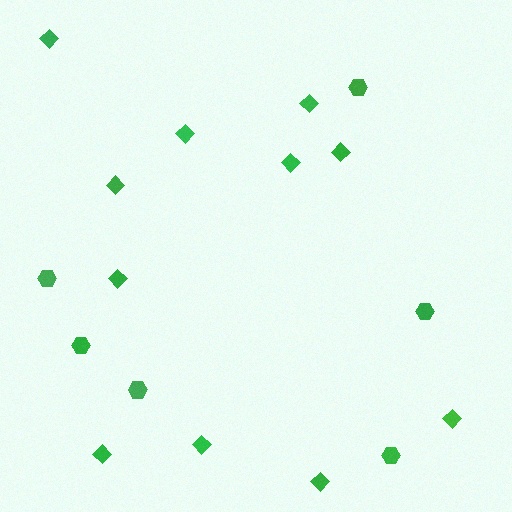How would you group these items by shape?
There are 2 groups: one group of hexagons (6) and one group of diamonds (11).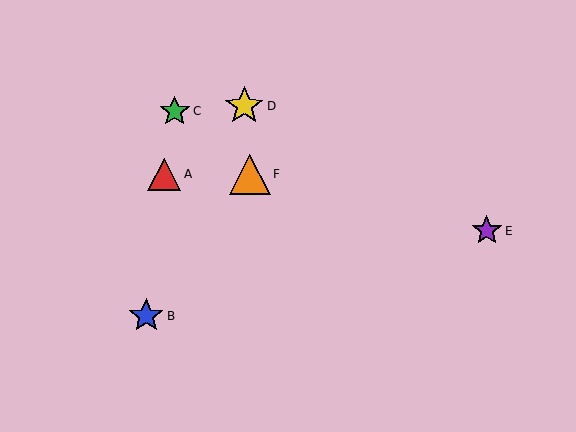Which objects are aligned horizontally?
Objects A, F are aligned horizontally.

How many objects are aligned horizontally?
2 objects (A, F) are aligned horizontally.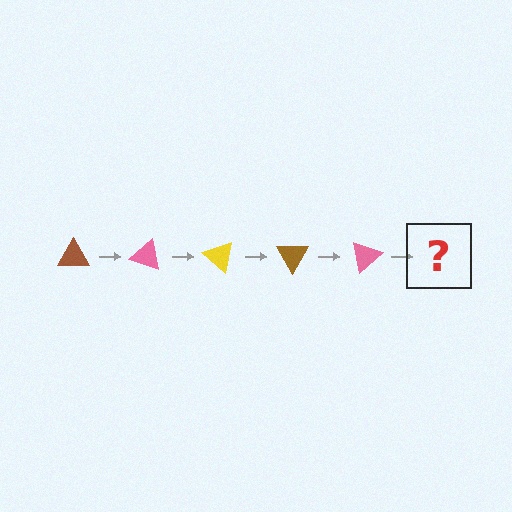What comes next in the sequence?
The next element should be a yellow triangle, rotated 100 degrees from the start.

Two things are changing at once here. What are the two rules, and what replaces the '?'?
The two rules are that it rotates 20 degrees each step and the color cycles through brown, pink, and yellow. The '?' should be a yellow triangle, rotated 100 degrees from the start.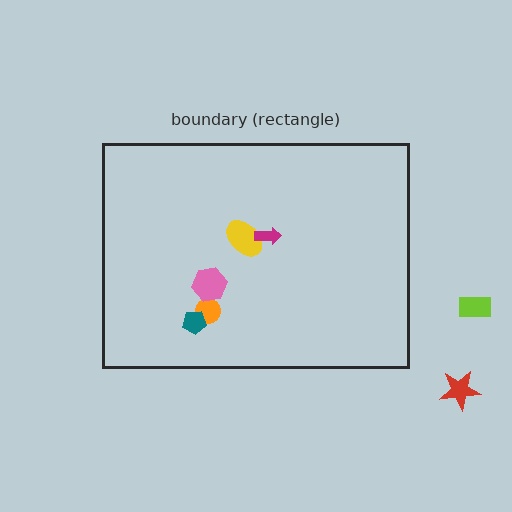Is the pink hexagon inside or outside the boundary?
Inside.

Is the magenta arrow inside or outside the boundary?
Inside.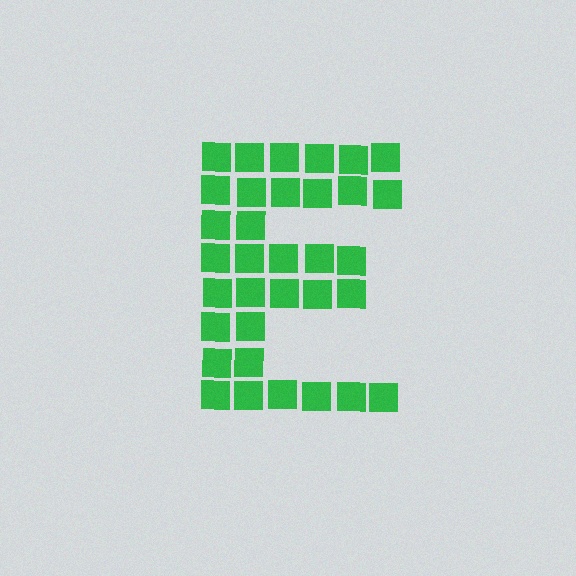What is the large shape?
The large shape is the letter E.